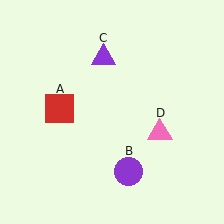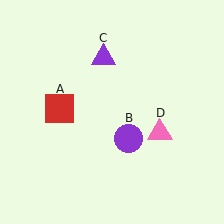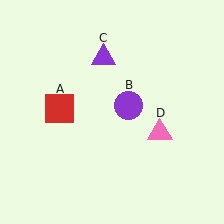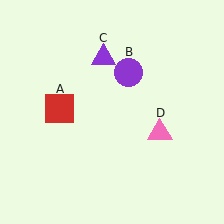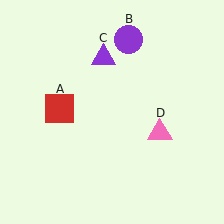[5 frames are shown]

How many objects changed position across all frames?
1 object changed position: purple circle (object B).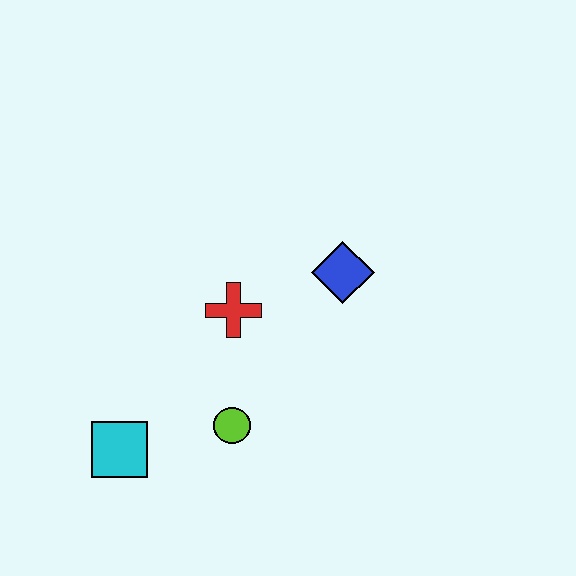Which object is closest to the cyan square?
The lime circle is closest to the cyan square.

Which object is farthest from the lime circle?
The blue diamond is farthest from the lime circle.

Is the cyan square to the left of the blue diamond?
Yes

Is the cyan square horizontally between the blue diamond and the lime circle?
No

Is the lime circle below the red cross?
Yes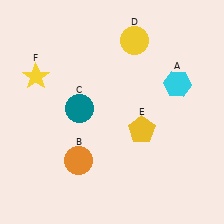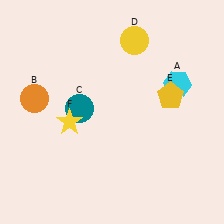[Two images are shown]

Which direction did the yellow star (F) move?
The yellow star (F) moved down.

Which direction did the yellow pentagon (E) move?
The yellow pentagon (E) moved up.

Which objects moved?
The objects that moved are: the orange circle (B), the yellow pentagon (E), the yellow star (F).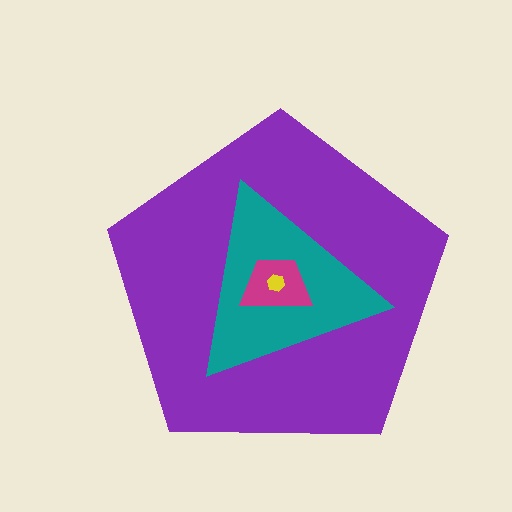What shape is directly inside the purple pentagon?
The teal triangle.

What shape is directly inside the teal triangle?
The magenta trapezoid.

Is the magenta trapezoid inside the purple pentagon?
Yes.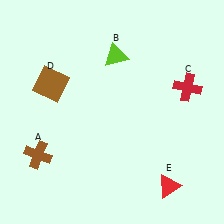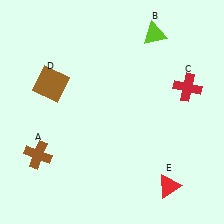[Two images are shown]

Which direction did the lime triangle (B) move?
The lime triangle (B) moved right.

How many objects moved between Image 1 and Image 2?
1 object moved between the two images.